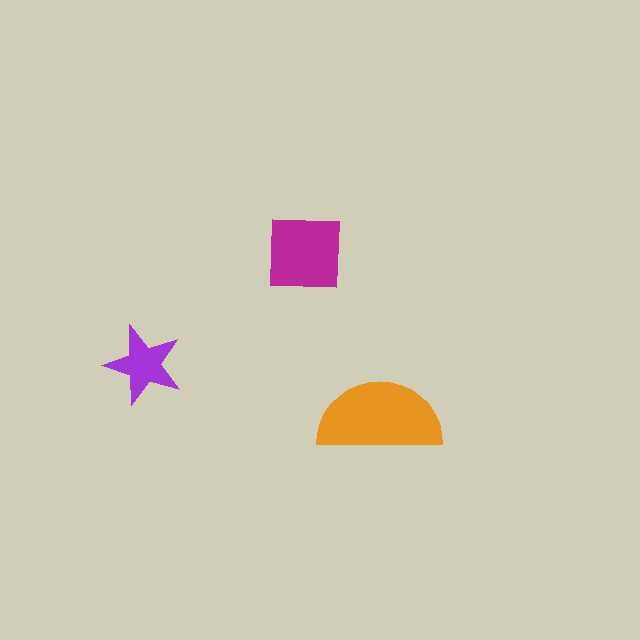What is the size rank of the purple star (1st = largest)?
3rd.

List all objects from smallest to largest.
The purple star, the magenta square, the orange semicircle.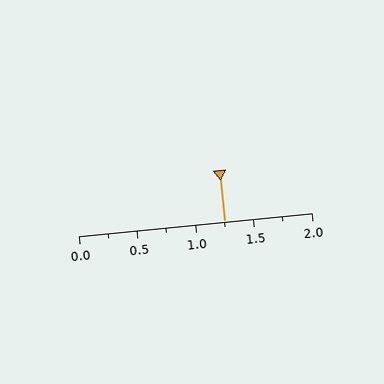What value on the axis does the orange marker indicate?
The marker indicates approximately 1.25.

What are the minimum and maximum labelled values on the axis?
The axis runs from 0.0 to 2.0.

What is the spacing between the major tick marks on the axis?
The major ticks are spaced 0.5 apart.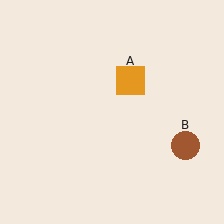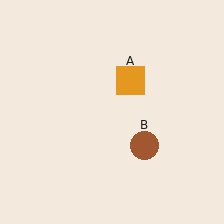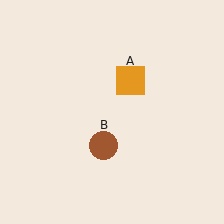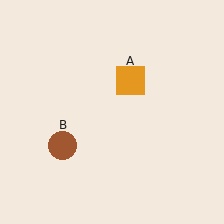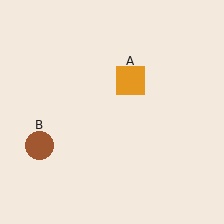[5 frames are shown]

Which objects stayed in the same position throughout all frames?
Orange square (object A) remained stationary.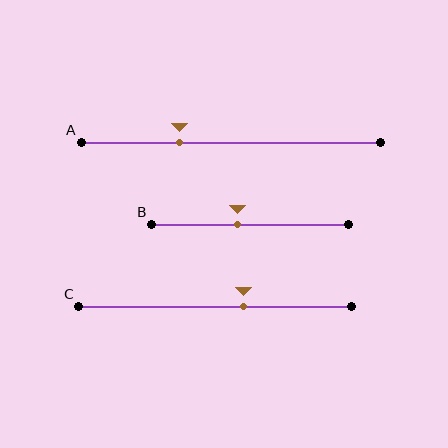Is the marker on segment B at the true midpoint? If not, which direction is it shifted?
No, the marker on segment B is shifted to the left by about 6% of the segment length.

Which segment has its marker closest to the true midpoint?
Segment B has its marker closest to the true midpoint.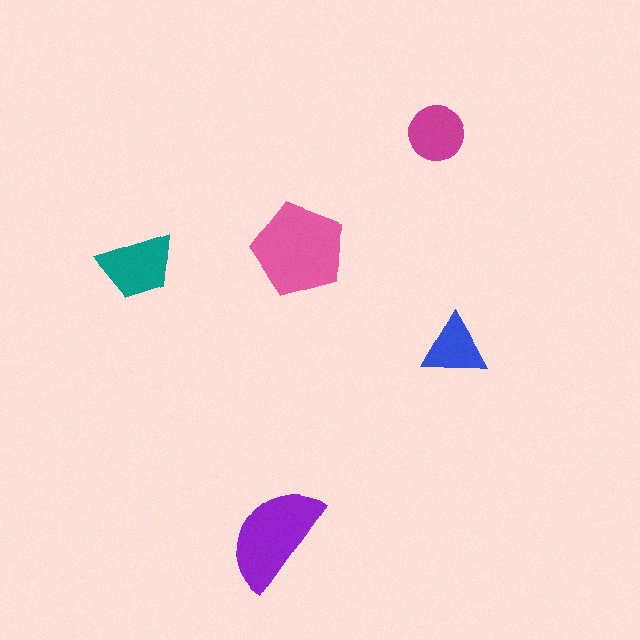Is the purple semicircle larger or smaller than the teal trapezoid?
Larger.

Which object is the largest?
The pink pentagon.